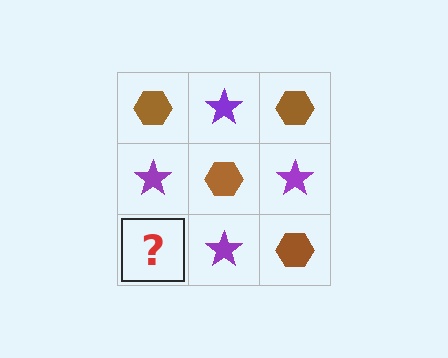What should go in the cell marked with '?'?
The missing cell should contain a brown hexagon.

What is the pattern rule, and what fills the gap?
The rule is that it alternates brown hexagon and purple star in a checkerboard pattern. The gap should be filled with a brown hexagon.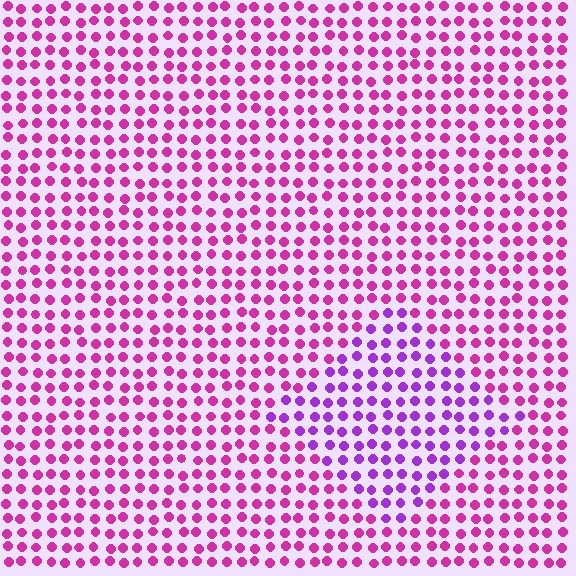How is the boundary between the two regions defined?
The boundary is defined purely by a slight shift in hue (about 34 degrees). Spacing, size, and orientation are identical on both sides.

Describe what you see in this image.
The image is filled with small magenta elements in a uniform arrangement. A diamond-shaped region is visible where the elements are tinted to a slightly different hue, forming a subtle color boundary.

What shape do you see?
I see a diamond.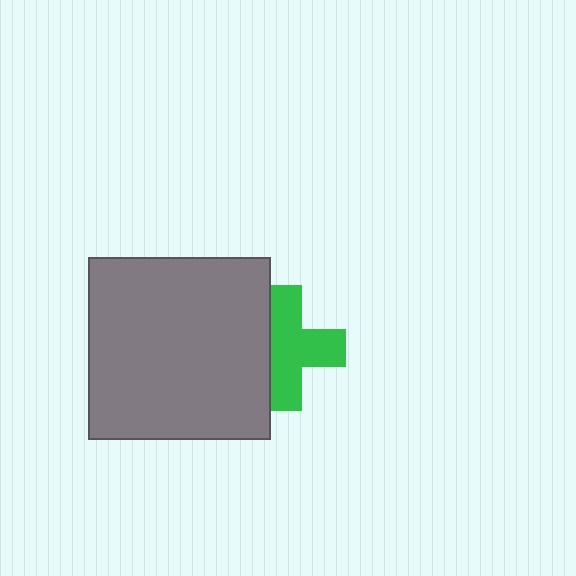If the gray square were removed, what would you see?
You would see the complete green cross.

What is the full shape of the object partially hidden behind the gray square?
The partially hidden object is a green cross.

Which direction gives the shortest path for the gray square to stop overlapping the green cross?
Moving left gives the shortest separation.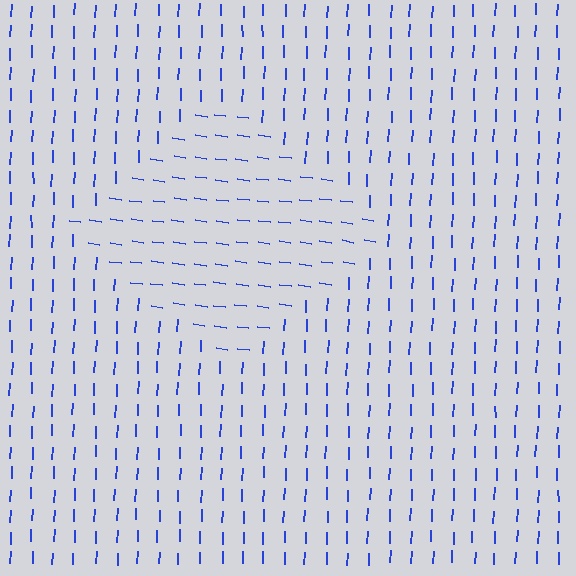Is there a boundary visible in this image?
Yes, there is a texture boundary formed by a change in line orientation.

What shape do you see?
I see a diamond.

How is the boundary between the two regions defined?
The boundary is defined purely by a change in line orientation (approximately 85 degrees difference). All lines are the same color and thickness.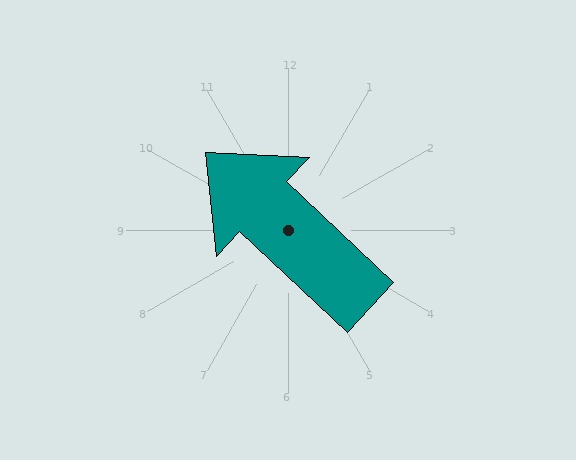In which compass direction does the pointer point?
Northwest.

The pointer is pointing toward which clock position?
Roughly 10 o'clock.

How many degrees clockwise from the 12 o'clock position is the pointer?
Approximately 313 degrees.